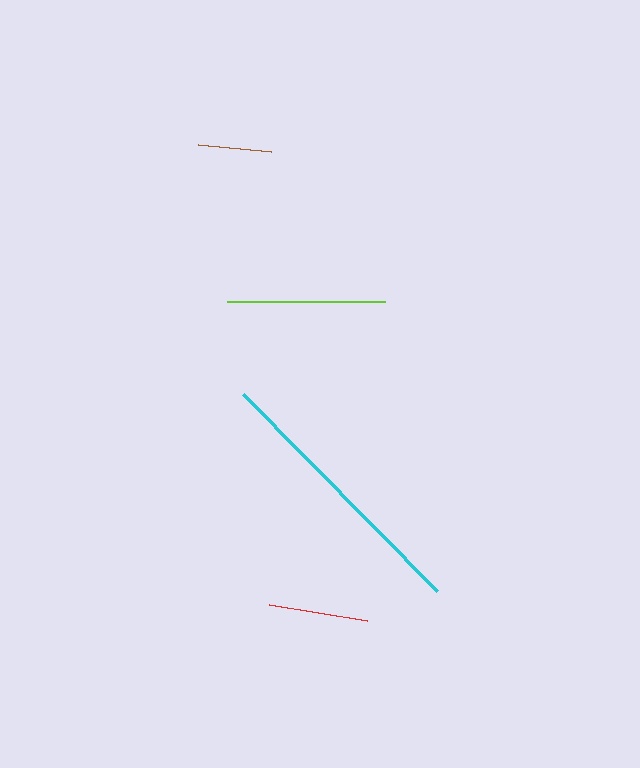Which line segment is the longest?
The cyan line is the longest at approximately 277 pixels.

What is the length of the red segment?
The red segment is approximately 99 pixels long.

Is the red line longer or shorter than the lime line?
The lime line is longer than the red line.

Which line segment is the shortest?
The brown line is the shortest at approximately 73 pixels.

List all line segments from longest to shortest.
From longest to shortest: cyan, lime, red, brown.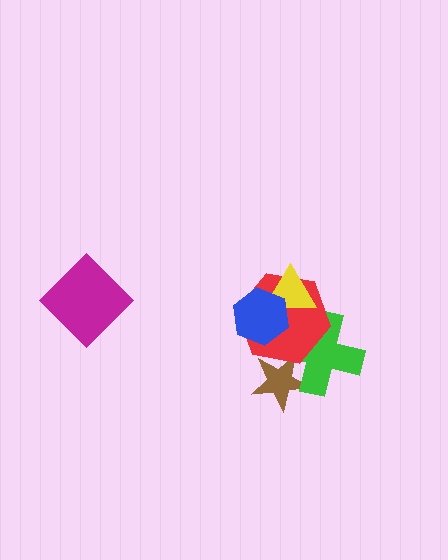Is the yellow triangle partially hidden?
Yes, it is partially covered by another shape.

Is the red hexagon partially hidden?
Yes, it is partially covered by another shape.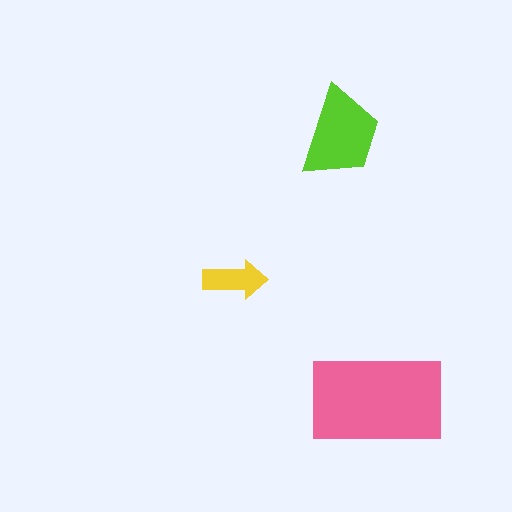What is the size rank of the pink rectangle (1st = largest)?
1st.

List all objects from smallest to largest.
The yellow arrow, the lime trapezoid, the pink rectangle.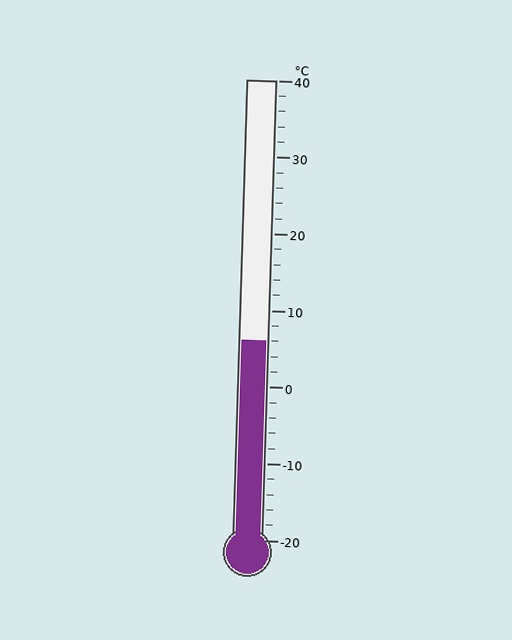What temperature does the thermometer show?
The thermometer shows approximately 6°C.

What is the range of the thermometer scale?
The thermometer scale ranges from -20°C to 40°C.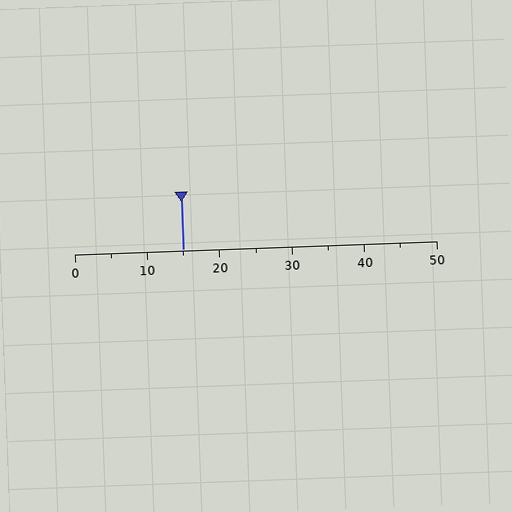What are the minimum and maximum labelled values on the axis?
The axis runs from 0 to 50.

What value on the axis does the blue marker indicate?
The marker indicates approximately 15.